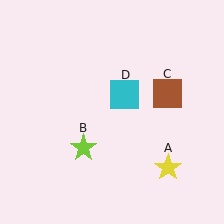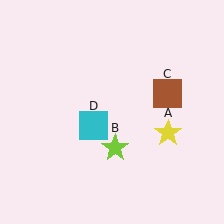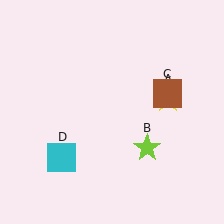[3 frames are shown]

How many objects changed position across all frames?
3 objects changed position: yellow star (object A), lime star (object B), cyan square (object D).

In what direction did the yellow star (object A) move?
The yellow star (object A) moved up.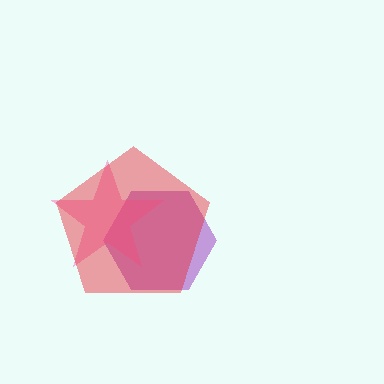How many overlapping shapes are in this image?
There are 3 overlapping shapes in the image.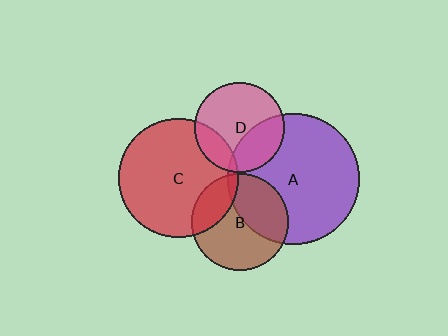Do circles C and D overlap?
Yes.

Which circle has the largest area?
Circle A (purple).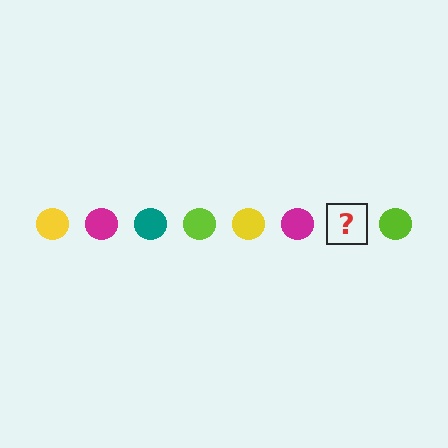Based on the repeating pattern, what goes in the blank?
The blank should be a teal circle.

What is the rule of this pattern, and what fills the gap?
The rule is that the pattern cycles through yellow, magenta, teal, lime circles. The gap should be filled with a teal circle.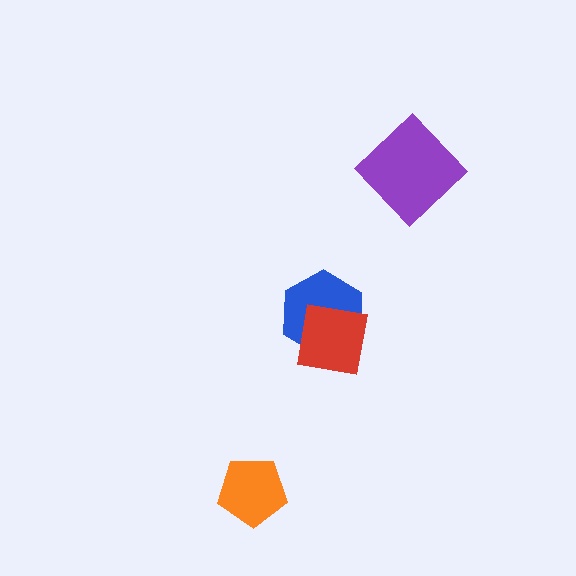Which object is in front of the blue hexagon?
The red square is in front of the blue hexagon.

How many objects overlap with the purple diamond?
0 objects overlap with the purple diamond.